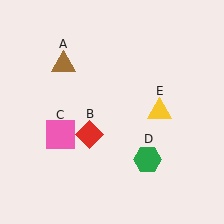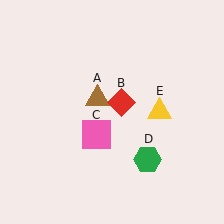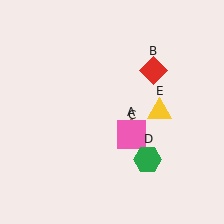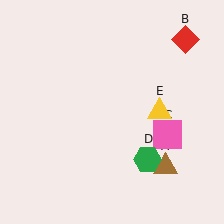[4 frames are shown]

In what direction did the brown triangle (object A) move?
The brown triangle (object A) moved down and to the right.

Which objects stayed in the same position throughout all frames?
Green hexagon (object D) and yellow triangle (object E) remained stationary.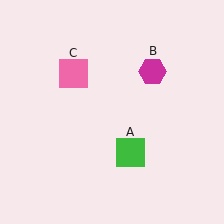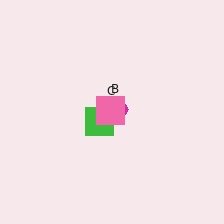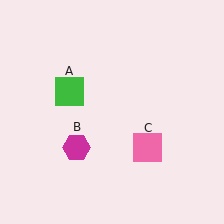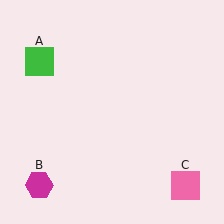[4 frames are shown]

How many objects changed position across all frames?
3 objects changed position: green square (object A), magenta hexagon (object B), pink square (object C).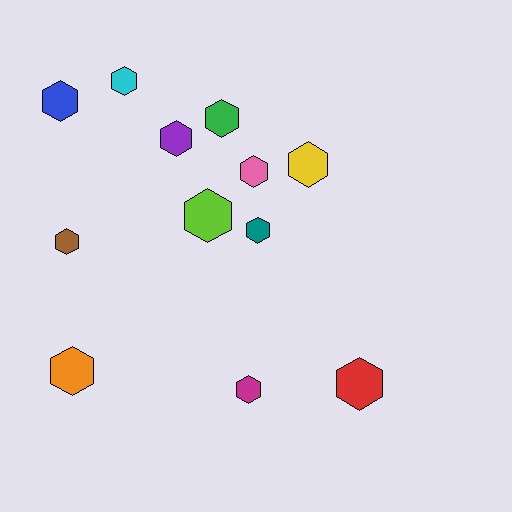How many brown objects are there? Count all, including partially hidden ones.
There is 1 brown object.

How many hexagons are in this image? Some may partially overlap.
There are 12 hexagons.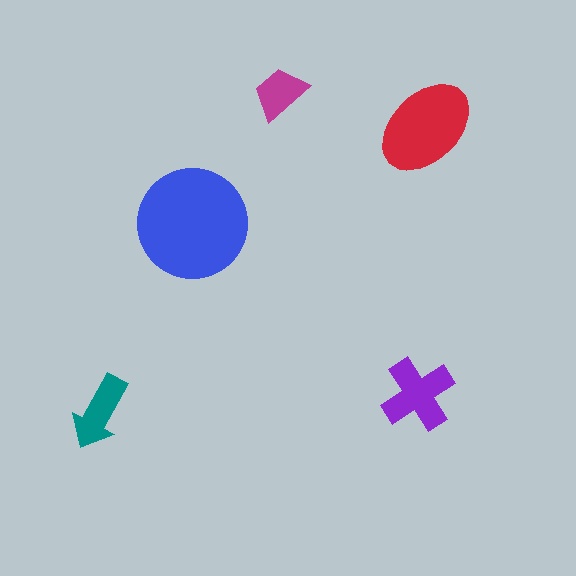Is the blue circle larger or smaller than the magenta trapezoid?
Larger.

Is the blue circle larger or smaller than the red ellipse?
Larger.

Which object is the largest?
The blue circle.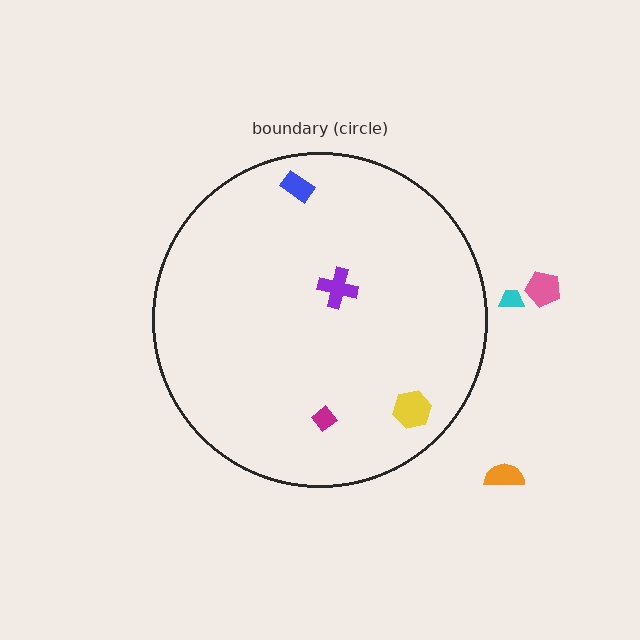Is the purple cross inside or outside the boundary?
Inside.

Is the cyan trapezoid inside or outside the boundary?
Outside.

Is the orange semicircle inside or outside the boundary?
Outside.